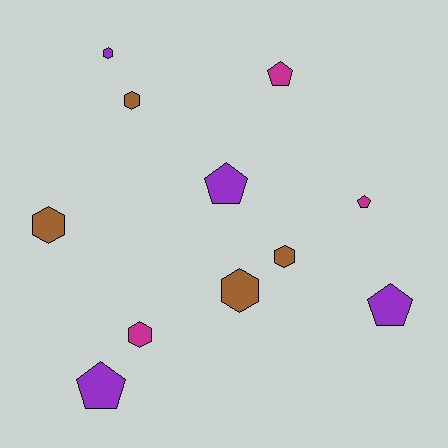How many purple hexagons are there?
There is 1 purple hexagon.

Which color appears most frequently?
Purple, with 4 objects.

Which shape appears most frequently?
Hexagon, with 6 objects.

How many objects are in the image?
There are 11 objects.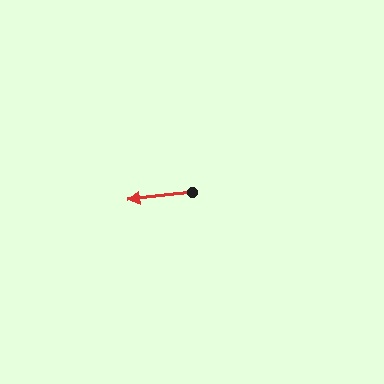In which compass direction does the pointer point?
West.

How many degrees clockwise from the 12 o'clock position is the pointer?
Approximately 264 degrees.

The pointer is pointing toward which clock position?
Roughly 9 o'clock.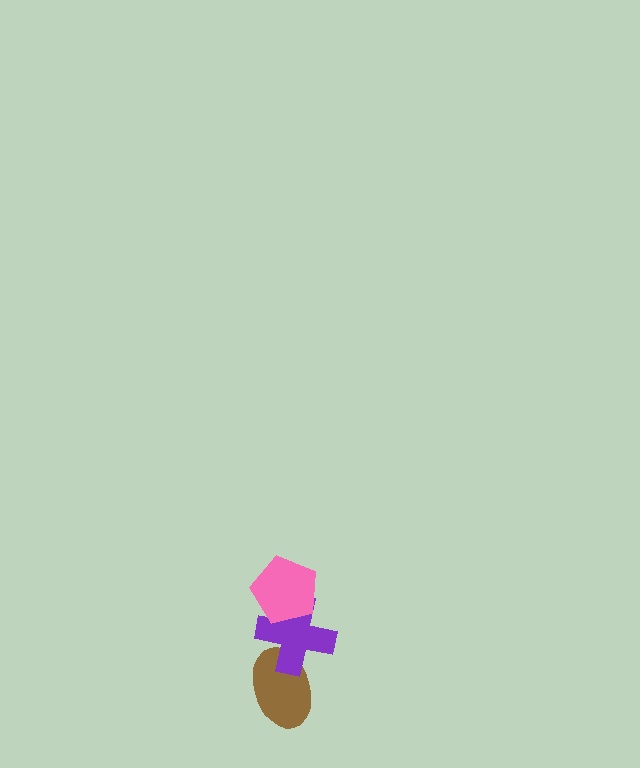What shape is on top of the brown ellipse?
The purple cross is on top of the brown ellipse.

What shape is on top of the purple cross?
The pink pentagon is on top of the purple cross.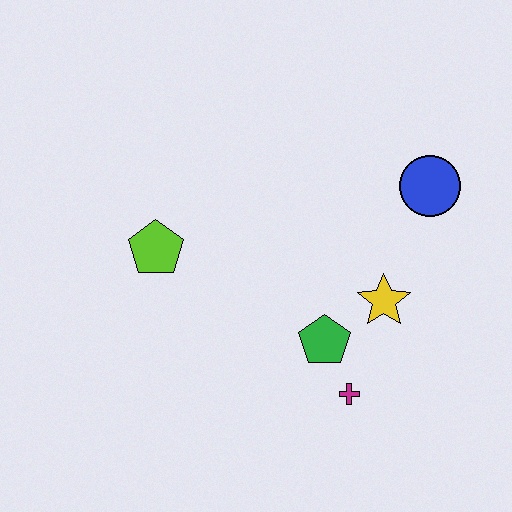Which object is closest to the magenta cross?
The green pentagon is closest to the magenta cross.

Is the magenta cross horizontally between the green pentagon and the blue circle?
Yes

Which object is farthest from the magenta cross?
The lime pentagon is farthest from the magenta cross.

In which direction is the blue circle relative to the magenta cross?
The blue circle is above the magenta cross.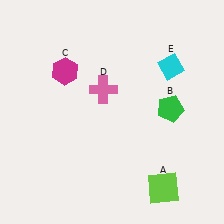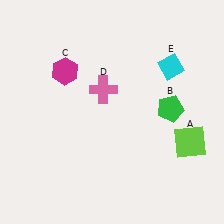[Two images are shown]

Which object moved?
The lime square (A) moved up.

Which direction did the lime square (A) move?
The lime square (A) moved up.